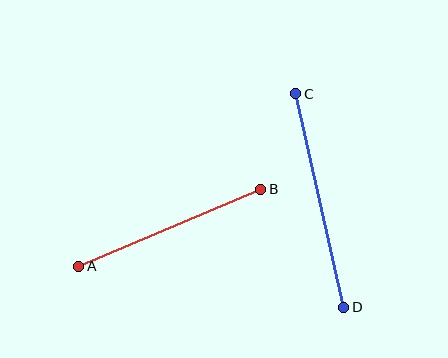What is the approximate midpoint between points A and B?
The midpoint is at approximately (170, 228) pixels.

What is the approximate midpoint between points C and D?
The midpoint is at approximately (320, 201) pixels.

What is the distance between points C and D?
The distance is approximately 219 pixels.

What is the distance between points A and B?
The distance is approximately 198 pixels.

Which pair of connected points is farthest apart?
Points C and D are farthest apart.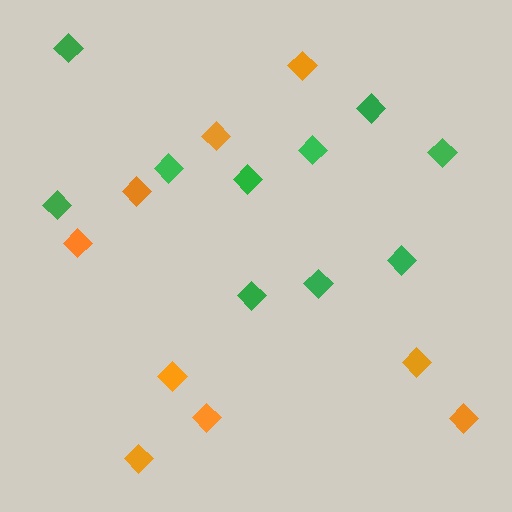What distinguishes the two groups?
There are 2 groups: one group of green diamonds (10) and one group of orange diamonds (9).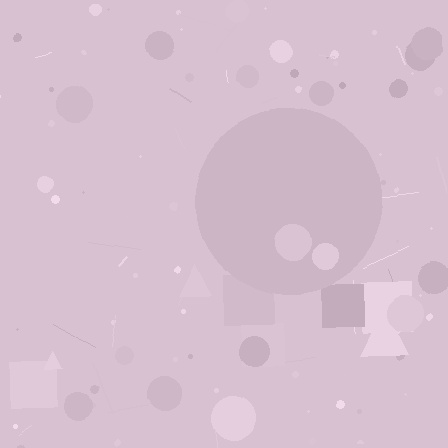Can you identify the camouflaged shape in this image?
The camouflaged shape is a circle.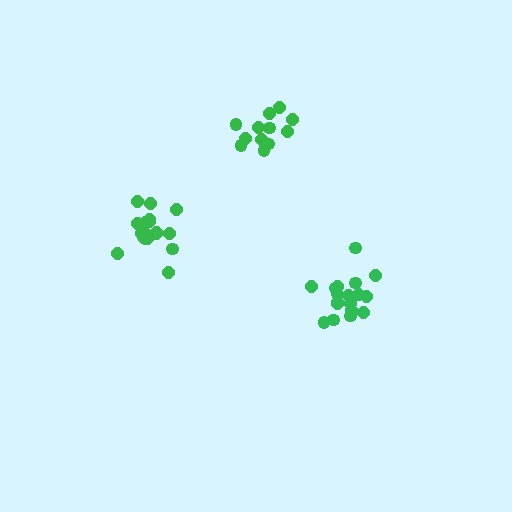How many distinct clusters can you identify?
There are 3 distinct clusters.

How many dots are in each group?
Group 1: 18 dots, Group 2: 18 dots, Group 3: 12 dots (48 total).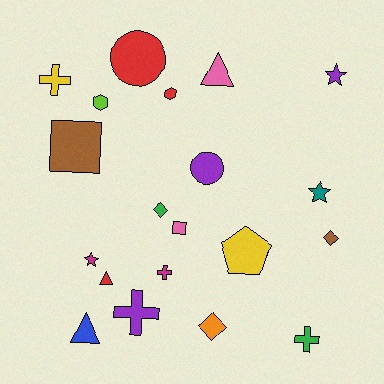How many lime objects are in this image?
There is 1 lime object.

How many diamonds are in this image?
There are 3 diamonds.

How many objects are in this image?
There are 20 objects.